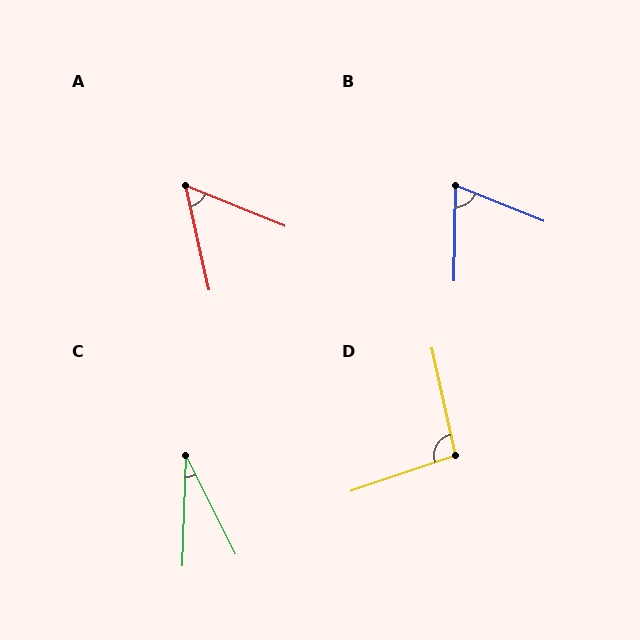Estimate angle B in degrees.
Approximately 69 degrees.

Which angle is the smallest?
C, at approximately 28 degrees.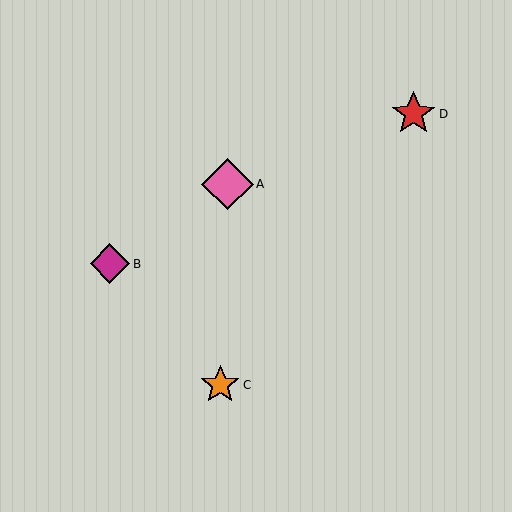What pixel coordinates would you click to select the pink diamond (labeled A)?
Click at (228, 184) to select the pink diamond A.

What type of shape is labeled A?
Shape A is a pink diamond.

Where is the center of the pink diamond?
The center of the pink diamond is at (228, 184).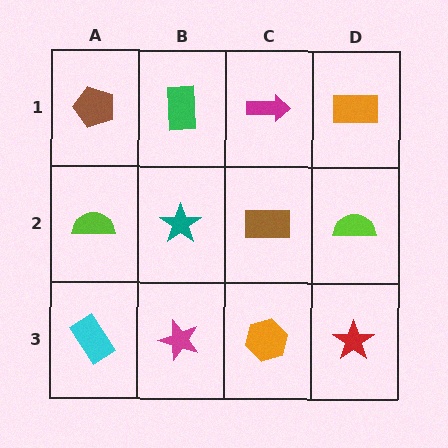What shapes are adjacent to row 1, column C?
A brown rectangle (row 2, column C), a green rectangle (row 1, column B), an orange rectangle (row 1, column D).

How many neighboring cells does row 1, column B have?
3.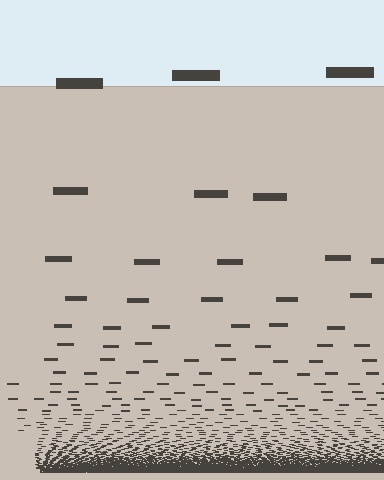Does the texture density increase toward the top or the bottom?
Density increases toward the bottom.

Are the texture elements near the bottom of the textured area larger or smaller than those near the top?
Smaller. The gradient is inverted — elements near the bottom are smaller and denser.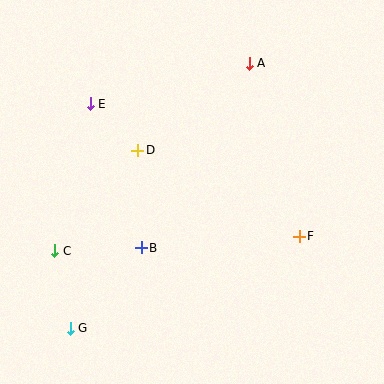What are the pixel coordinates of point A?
Point A is at (249, 63).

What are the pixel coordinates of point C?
Point C is at (55, 251).